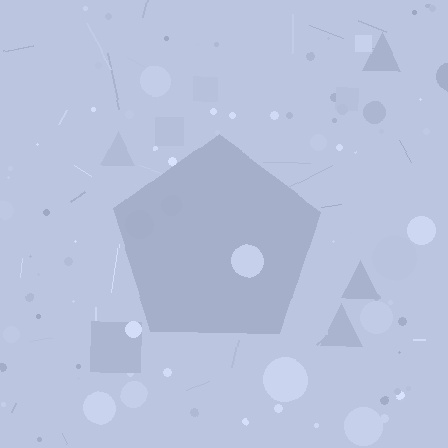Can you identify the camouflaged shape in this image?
The camouflaged shape is a pentagon.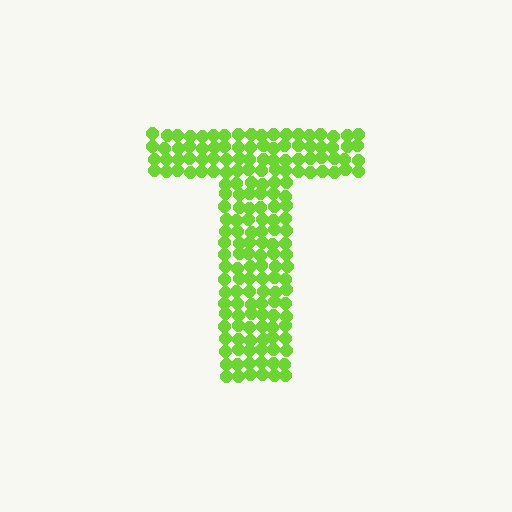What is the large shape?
The large shape is the letter T.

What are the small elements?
The small elements are circles.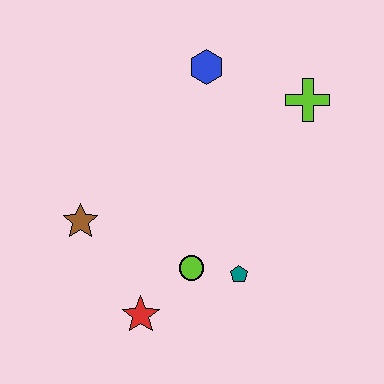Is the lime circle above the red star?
Yes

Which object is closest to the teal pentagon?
The lime circle is closest to the teal pentagon.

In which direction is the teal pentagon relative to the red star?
The teal pentagon is to the right of the red star.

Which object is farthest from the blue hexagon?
The red star is farthest from the blue hexagon.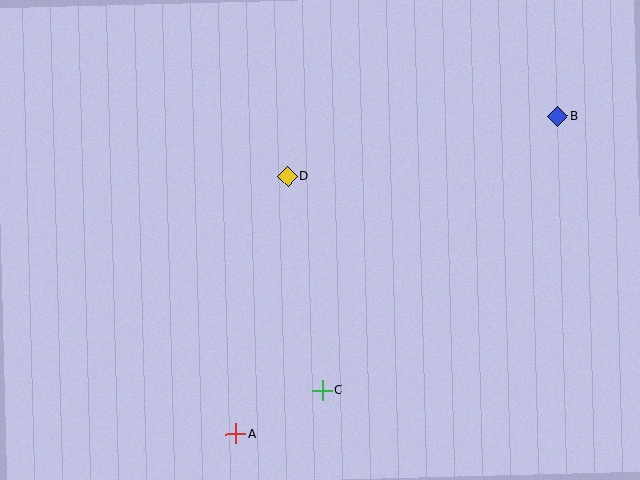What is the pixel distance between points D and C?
The distance between D and C is 216 pixels.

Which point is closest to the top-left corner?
Point D is closest to the top-left corner.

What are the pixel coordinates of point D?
Point D is at (288, 177).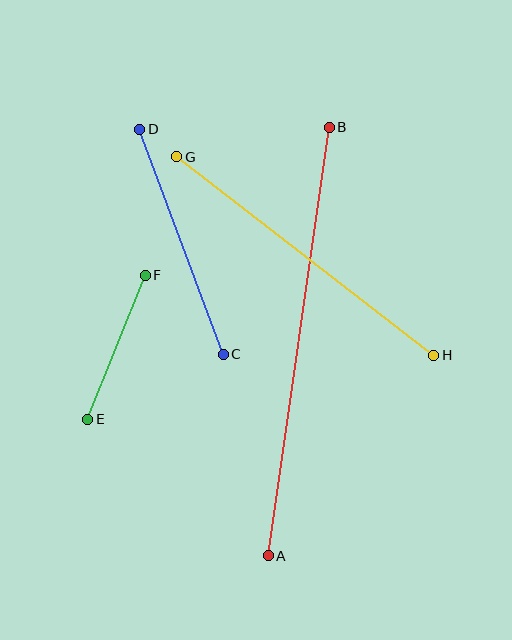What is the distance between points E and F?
The distance is approximately 155 pixels.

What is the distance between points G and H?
The distance is approximately 325 pixels.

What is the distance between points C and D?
The distance is approximately 240 pixels.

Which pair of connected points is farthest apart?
Points A and B are farthest apart.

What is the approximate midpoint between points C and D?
The midpoint is at approximately (182, 242) pixels.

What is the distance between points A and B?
The distance is approximately 433 pixels.